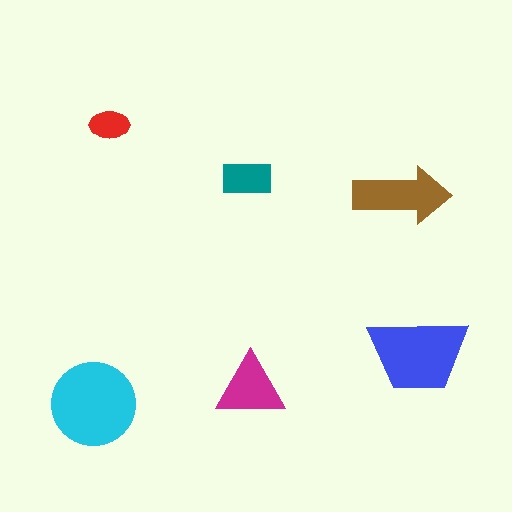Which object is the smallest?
The red ellipse.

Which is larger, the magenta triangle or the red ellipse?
The magenta triangle.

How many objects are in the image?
There are 6 objects in the image.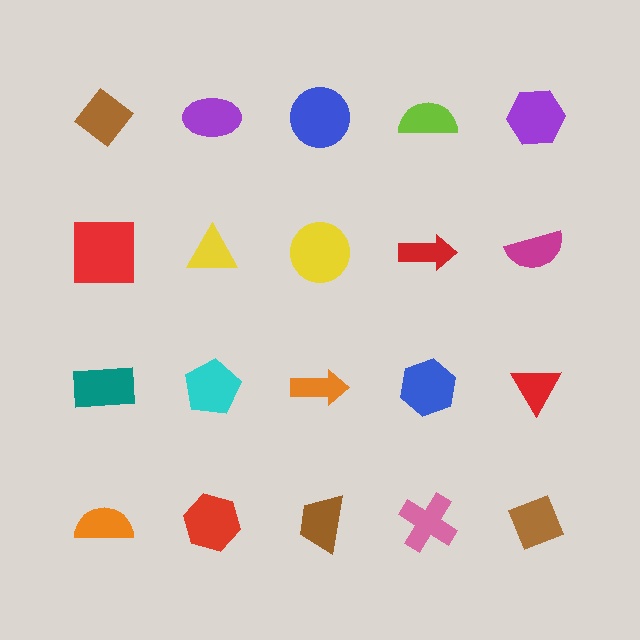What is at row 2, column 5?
A magenta semicircle.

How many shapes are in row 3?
5 shapes.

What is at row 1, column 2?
A purple ellipse.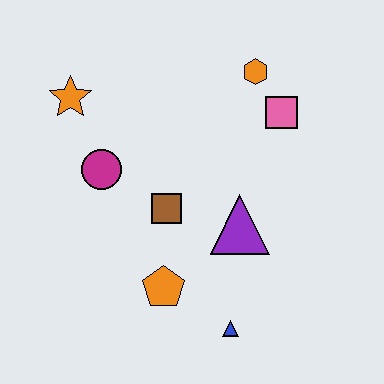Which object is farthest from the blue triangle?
The orange star is farthest from the blue triangle.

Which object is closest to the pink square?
The orange hexagon is closest to the pink square.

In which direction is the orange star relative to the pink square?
The orange star is to the left of the pink square.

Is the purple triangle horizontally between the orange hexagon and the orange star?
Yes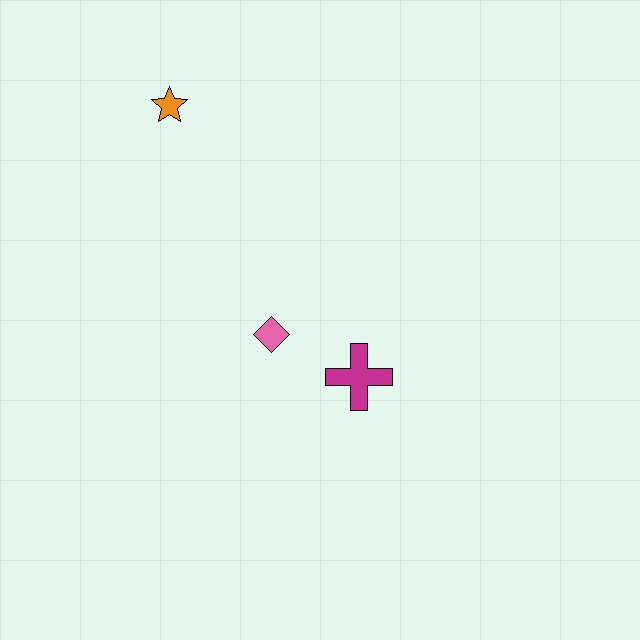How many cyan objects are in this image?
There are no cyan objects.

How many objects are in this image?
There are 3 objects.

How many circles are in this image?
There are no circles.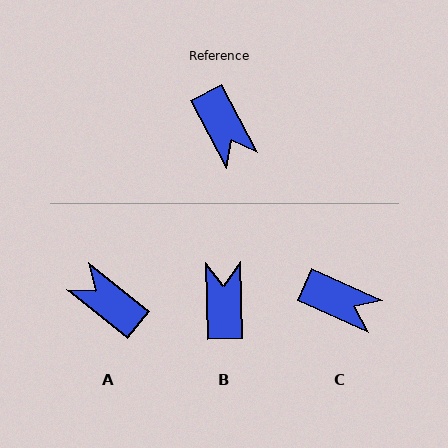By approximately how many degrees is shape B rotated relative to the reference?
Approximately 155 degrees counter-clockwise.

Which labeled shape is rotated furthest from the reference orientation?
A, about 156 degrees away.